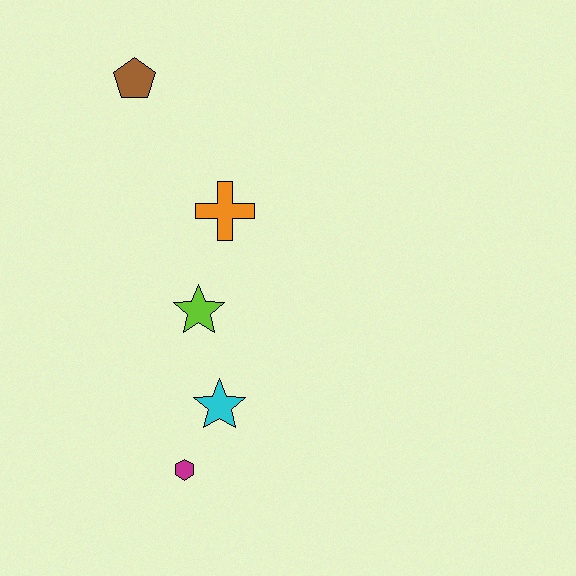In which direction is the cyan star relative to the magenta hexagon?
The cyan star is above the magenta hexagon.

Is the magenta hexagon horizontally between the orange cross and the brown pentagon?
Yes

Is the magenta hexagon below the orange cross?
Yes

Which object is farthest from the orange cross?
The magenta hexagon is farthest from the orange cross.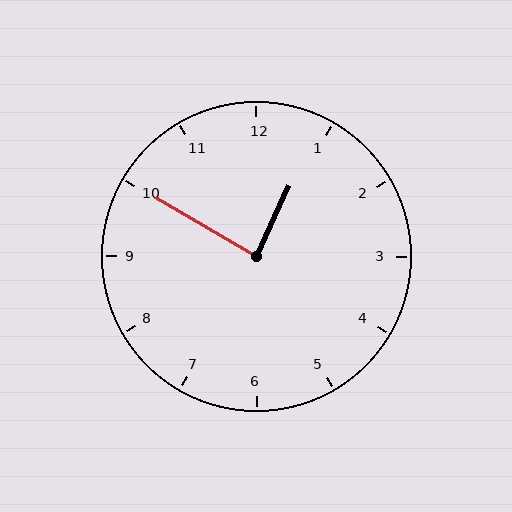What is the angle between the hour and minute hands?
Approximately 85 degrees.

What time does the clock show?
12:50.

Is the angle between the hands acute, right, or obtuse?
It is right.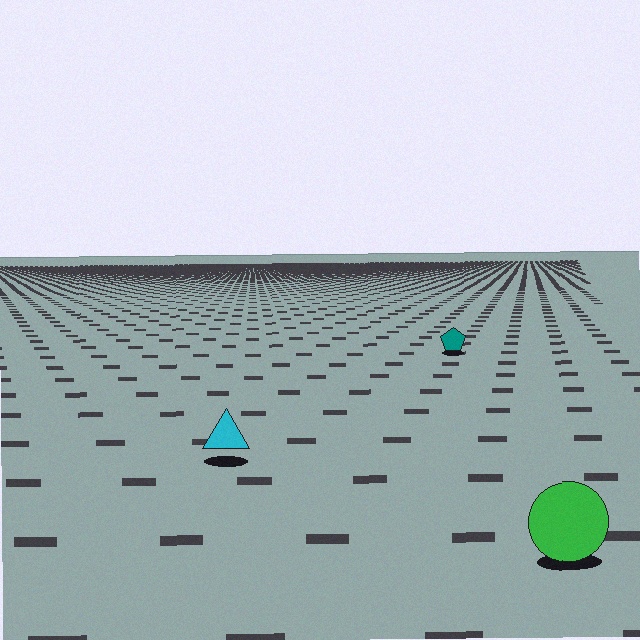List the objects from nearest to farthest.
From nearest to farthest: the green circle, the cyan triangle, the teal pentagon.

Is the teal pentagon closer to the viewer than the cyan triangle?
No. The cyan triangle is closer — you can tell from the texture gradient: the ground texture is coarser near it.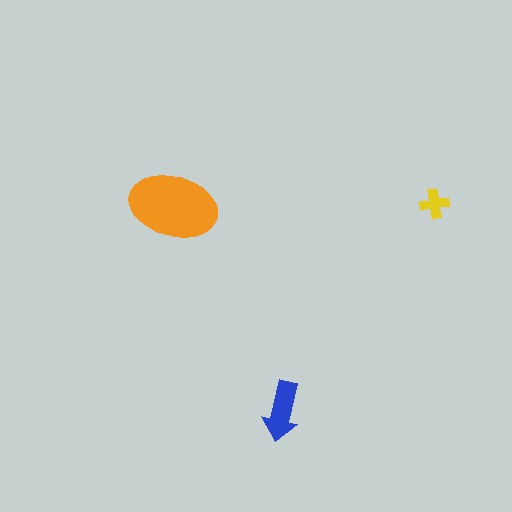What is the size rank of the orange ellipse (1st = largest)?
1st.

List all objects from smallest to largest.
The yellow cross, the blue arrow, the orange ellipse.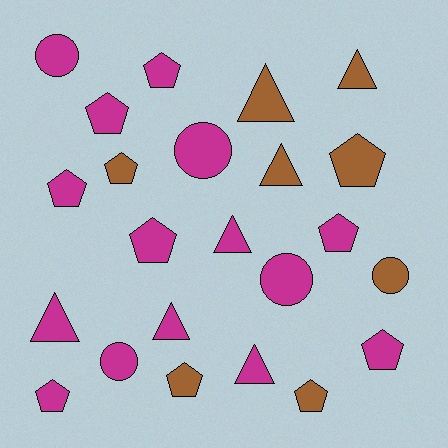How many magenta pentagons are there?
There are 7 magenta pentagons.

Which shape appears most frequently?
Pentagon, with 11 objects.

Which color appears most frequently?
Magenta, with 15 objects.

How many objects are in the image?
There are 23 objects.